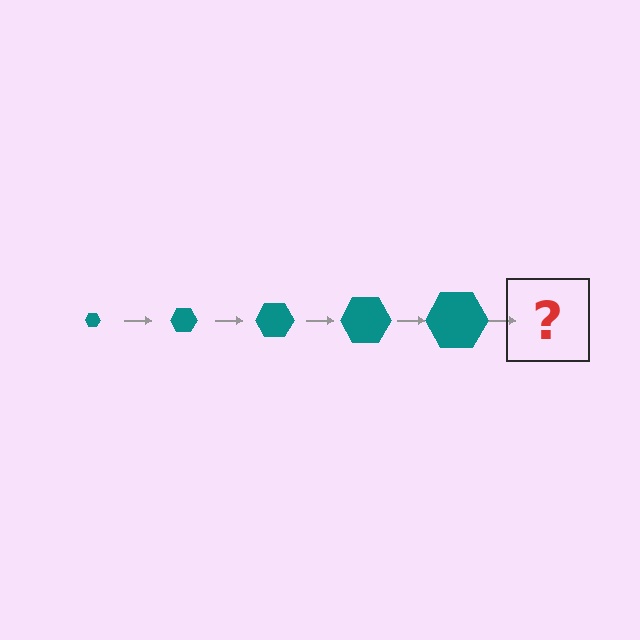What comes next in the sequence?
The next element should be a teal hexagon, larger than the previous one.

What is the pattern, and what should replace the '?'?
The pattern is that the hexagon gets progressively larger each step. The '?' should be a teal hexagon, larger than the previous one.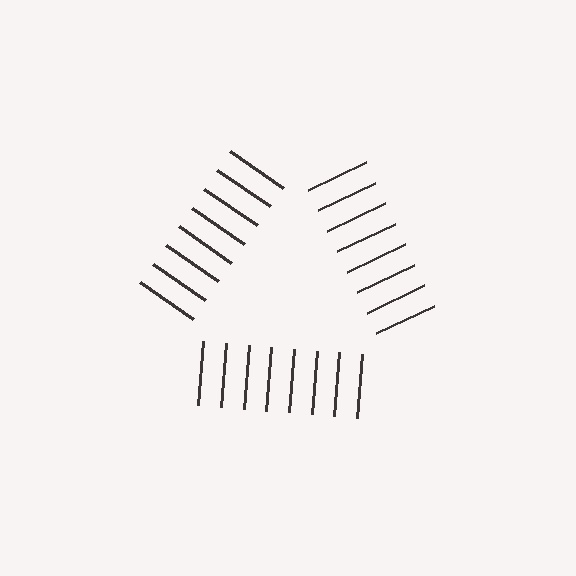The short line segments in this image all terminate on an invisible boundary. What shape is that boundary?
An illusory triangle — the line segments terminate on its edges but no continuous stroke is drawn.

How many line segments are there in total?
24 — 8 along each of the 3 edges.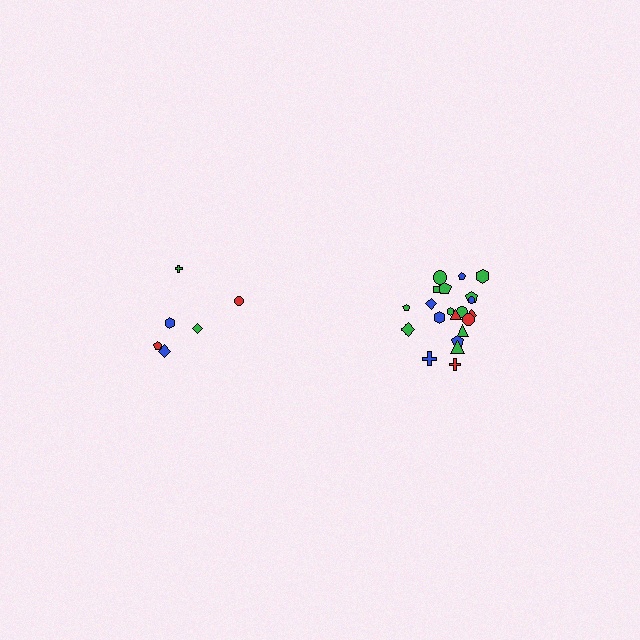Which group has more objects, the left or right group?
The right group.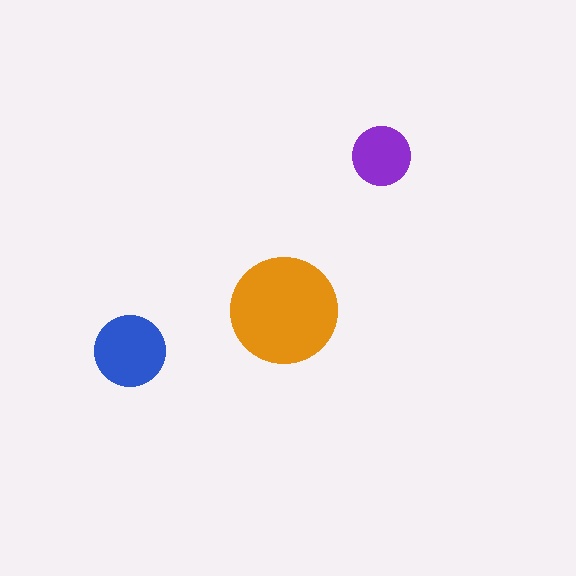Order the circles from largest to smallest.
the orange one, the blue one, the purple one.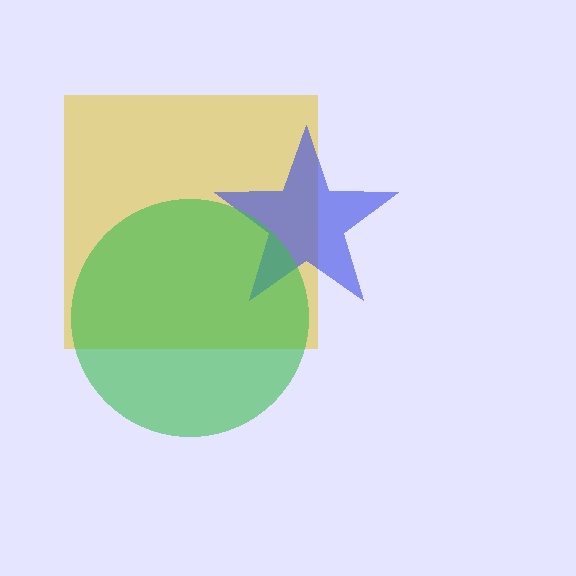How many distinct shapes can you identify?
There are 3 distinct shapes: a yellow square, a blue star, a green circle.